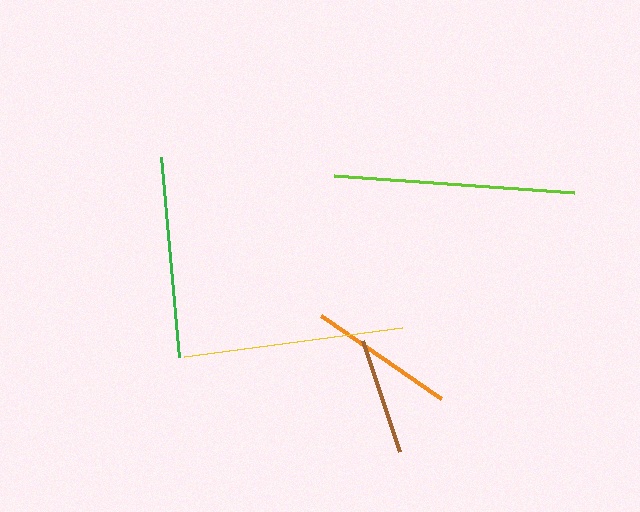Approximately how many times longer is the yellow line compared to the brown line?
The yellow line is approximately 1.9 times the length of the brown line.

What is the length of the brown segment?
The brown segment is approximately 118 pixels long.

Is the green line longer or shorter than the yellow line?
The yellow line is longer than the green line.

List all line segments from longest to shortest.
From longest to shortest: lime, yellow, green, orange, brown.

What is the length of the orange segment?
The orange segment is approximately 146 pixels long.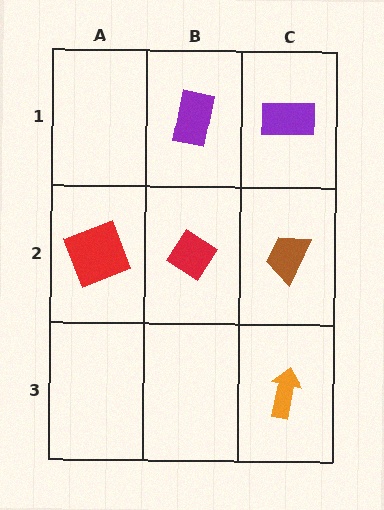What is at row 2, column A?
A red square.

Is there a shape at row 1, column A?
No, that cell is empty.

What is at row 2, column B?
A red diamond.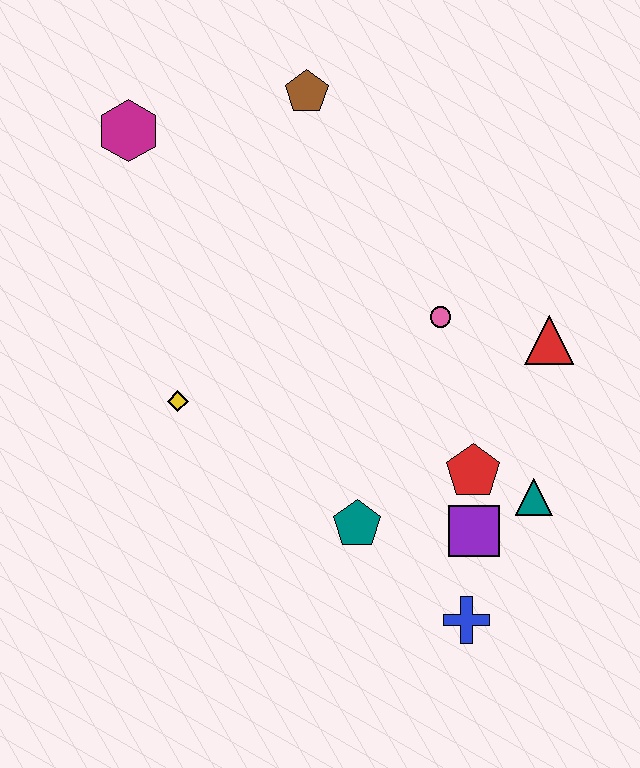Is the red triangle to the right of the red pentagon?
Yes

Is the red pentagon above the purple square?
Yes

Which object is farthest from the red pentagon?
The magenta hexagon is farthest from the red pentagon.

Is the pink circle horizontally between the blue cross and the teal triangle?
No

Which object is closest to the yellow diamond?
The teal pentagon is closest to the yellow diamond.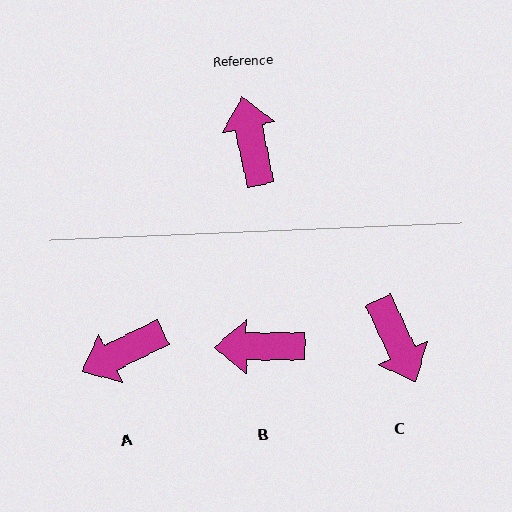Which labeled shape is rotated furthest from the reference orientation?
C, about 167 degrees away.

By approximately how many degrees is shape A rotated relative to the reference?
Approximately 104 degrees counter-clockwise.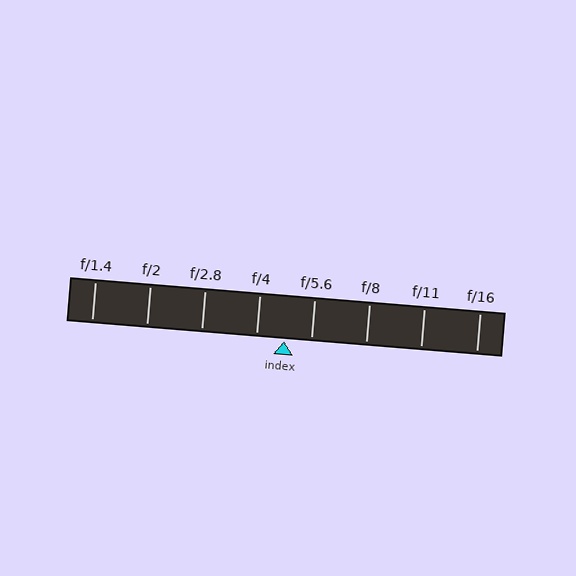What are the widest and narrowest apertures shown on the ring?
The widest aperture shown is f/1.4 and the narrowest is f/16.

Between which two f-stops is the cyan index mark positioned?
The index mark is between f/4 and f/5.6.